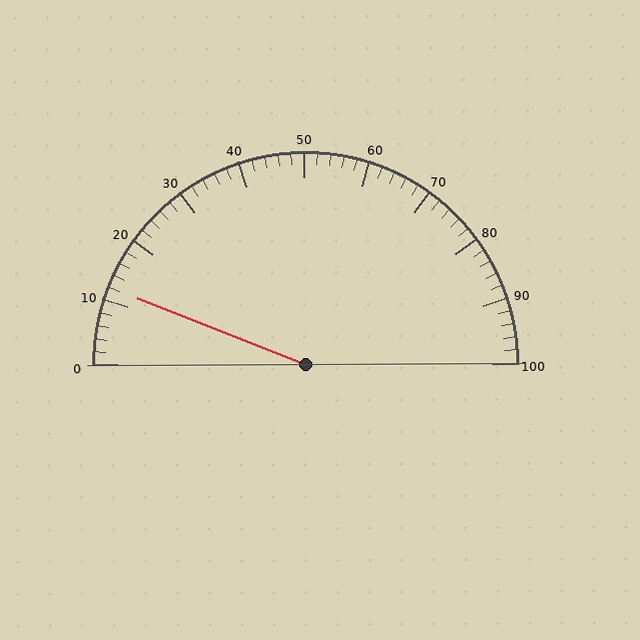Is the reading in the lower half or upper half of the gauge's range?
The reading is in the lower half of the range (0 to 100).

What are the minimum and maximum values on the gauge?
The gauge ranges from 0 to 100.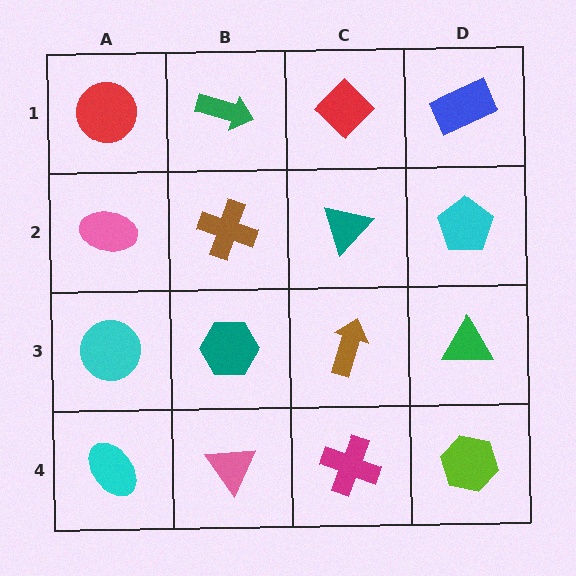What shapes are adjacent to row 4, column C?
A brown arrow (row 3, column C), a pink triangle (row 4, column B), a lime hexagon (row 4, column D).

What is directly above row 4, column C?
A brown arrow.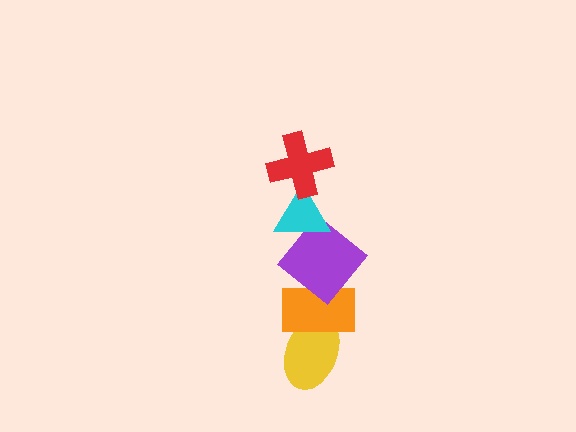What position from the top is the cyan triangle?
The cyan triangle is 2nd from the top.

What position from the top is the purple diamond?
The purple diamond is 3rd from the top.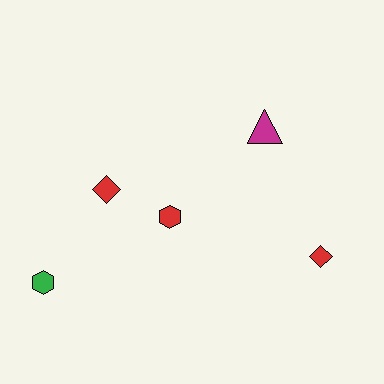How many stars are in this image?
There are no stars.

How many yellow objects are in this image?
There are no yellow objects.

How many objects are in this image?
There are 5 objects.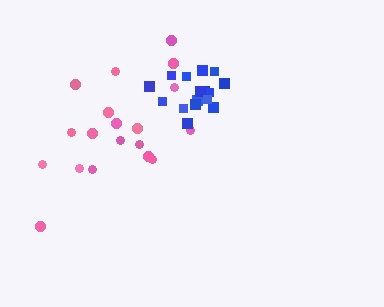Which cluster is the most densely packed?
Blue.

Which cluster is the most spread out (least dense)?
Pink.